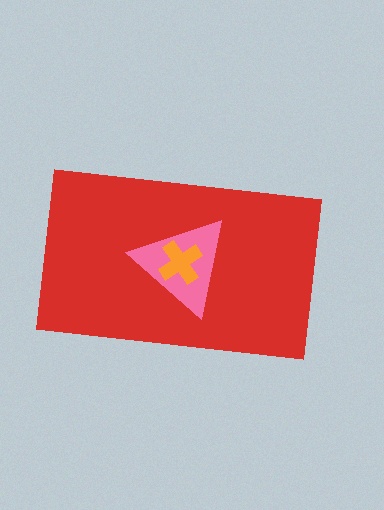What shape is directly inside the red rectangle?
The pink triangle.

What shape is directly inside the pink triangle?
The orange cross.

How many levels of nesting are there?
3.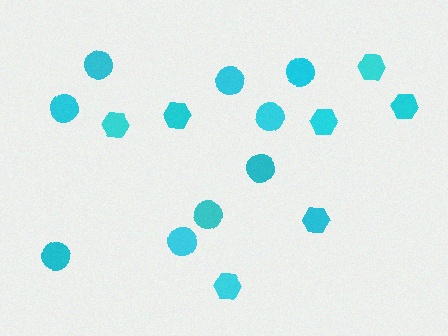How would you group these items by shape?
There are 2 groups: one group of hexagons (7) and one group of circles (9).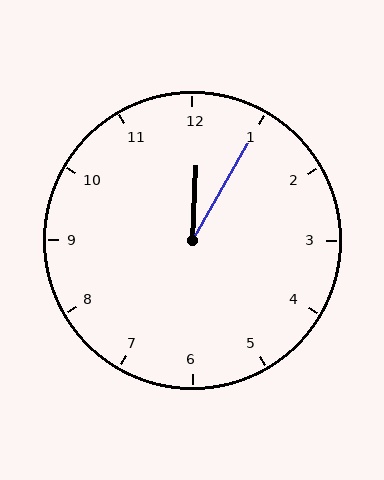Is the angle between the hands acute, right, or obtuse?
It is acute.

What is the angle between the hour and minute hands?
Approximately 28 degrees.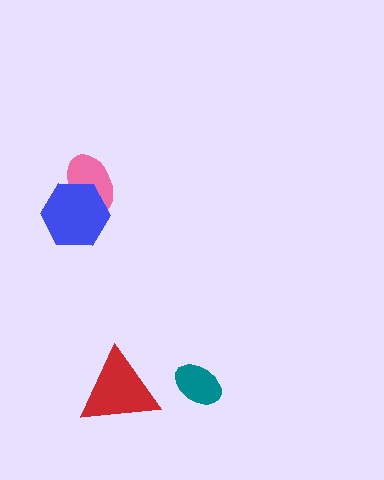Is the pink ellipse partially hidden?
Yes, it is partially covered by another shape.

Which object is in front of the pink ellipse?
The blue hexagon is in front of the pink ellipse.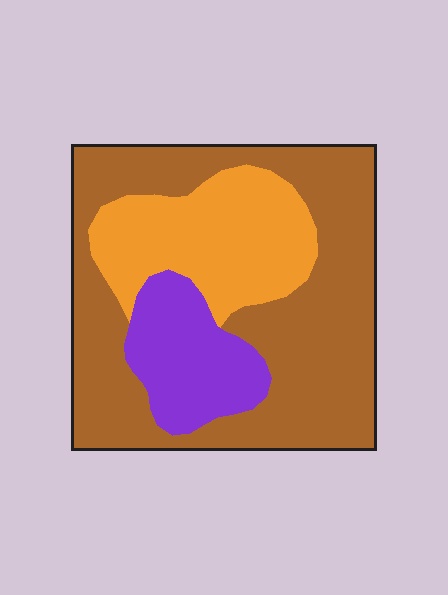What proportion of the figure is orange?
Orange takes up about one quarter (1/4) of the figure.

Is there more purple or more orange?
Orange.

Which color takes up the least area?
Purple, at roughly 15%.